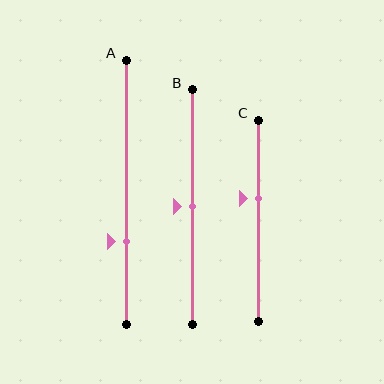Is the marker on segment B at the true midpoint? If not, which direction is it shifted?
Yes, the marker on segment B is at the true midpoint.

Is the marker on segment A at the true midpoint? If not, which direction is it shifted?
No, the marker on segment A is shifted downward by about 19% of the segment length.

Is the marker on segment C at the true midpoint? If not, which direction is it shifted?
No, the marker on segment C is shifted upward by about 11% of the segment length.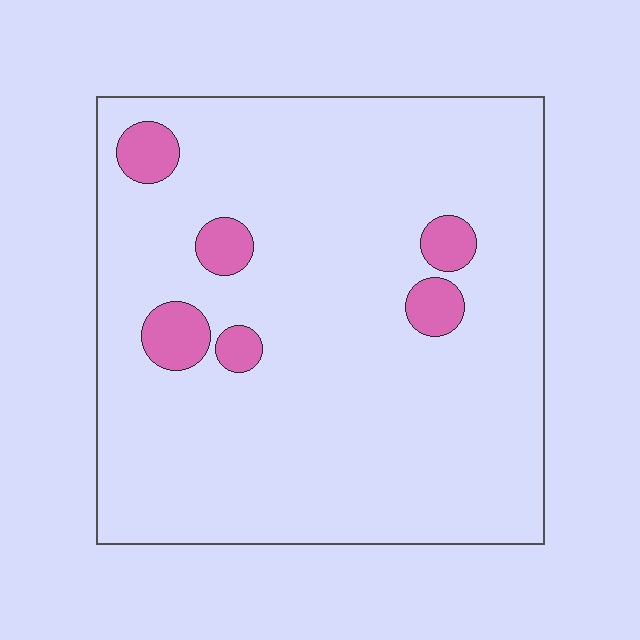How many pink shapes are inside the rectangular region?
6.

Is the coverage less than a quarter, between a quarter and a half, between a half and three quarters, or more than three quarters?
Less than a quarter.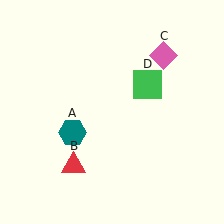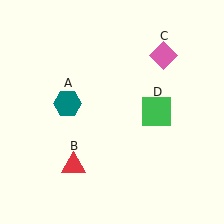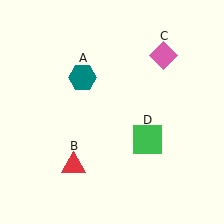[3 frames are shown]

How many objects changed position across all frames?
2 objects changed position: teal hexagon (object A), green square (object D).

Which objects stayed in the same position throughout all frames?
Red triangle (object B) and pink diamond (object C) remained stationary.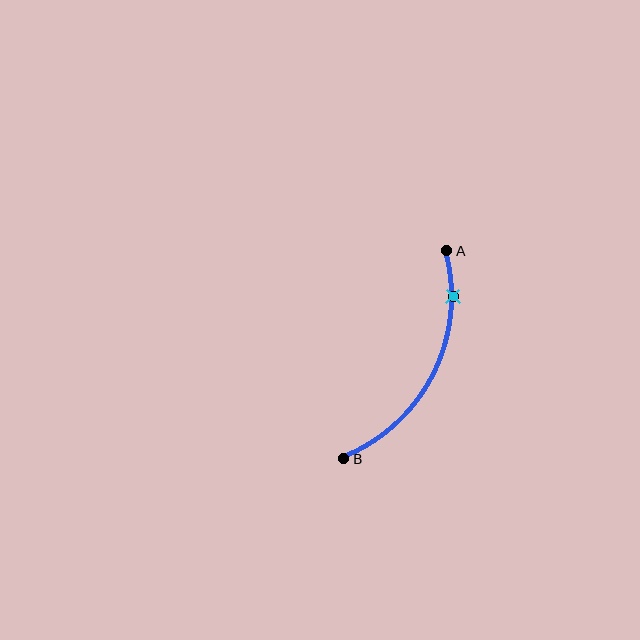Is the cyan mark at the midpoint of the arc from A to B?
No. The cyan mark lies on the arc but is closer to endpoint A. The arc midpoint would be at the point on the curve equidistant along the arc from both A and B.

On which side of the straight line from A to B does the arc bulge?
The arc bulges to the right of the straight line connecting A and B.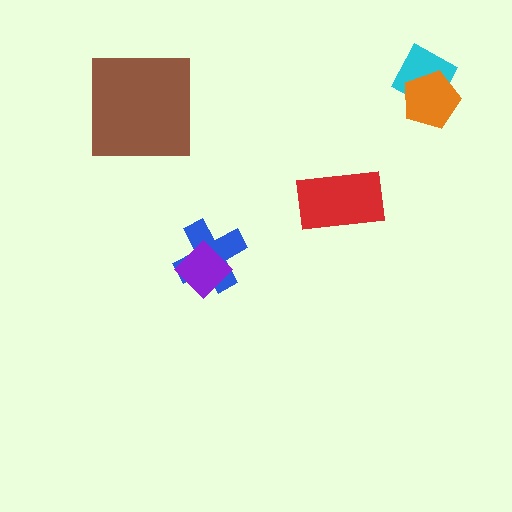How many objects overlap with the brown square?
0 objects overlap with the brown square.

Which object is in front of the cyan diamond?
The orange pentagon is in front of the cyan diamond.